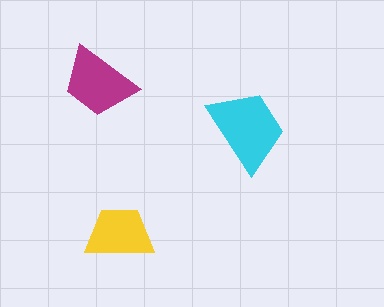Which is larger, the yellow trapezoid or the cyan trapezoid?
The cyan one.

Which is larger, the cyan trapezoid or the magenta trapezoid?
The cyan one.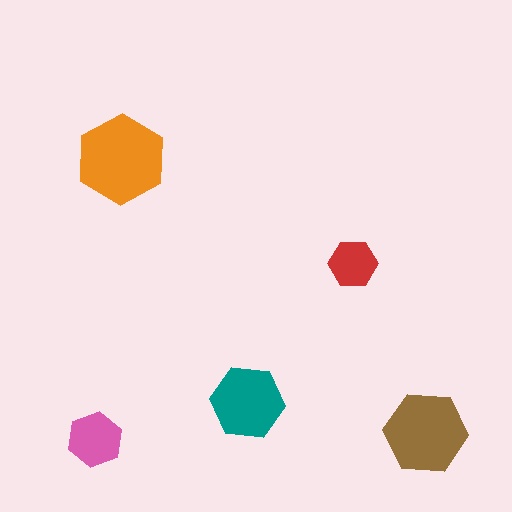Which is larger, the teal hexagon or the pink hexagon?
The teal one.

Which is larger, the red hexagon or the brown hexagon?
The brown one.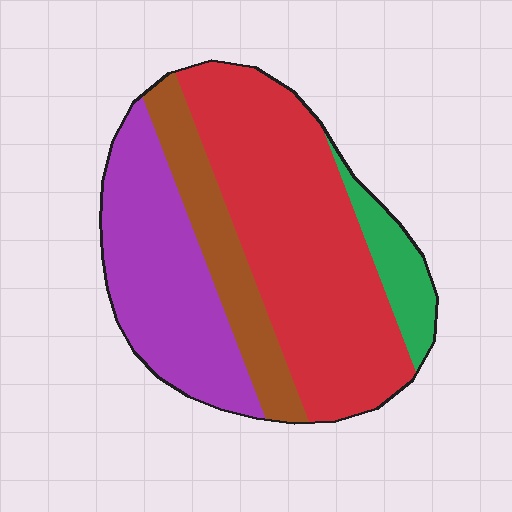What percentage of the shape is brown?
Brown takes up about one sixth (1/6) of the shape.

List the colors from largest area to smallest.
From largest to smallest: red, purple, brown, green.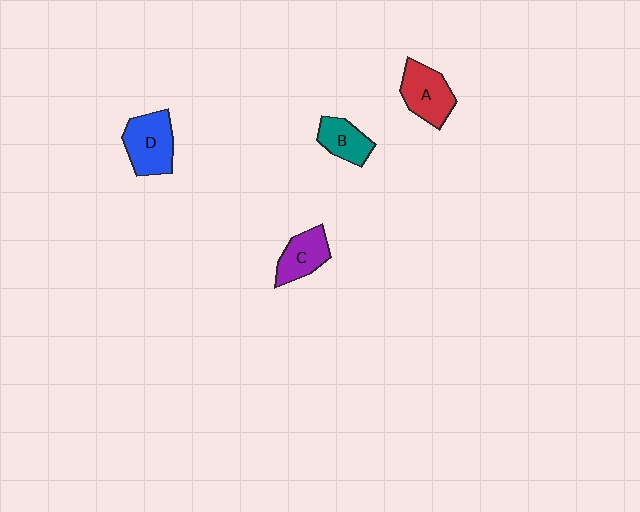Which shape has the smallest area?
Shape B (teal).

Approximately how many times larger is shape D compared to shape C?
Approximately 1.3 times.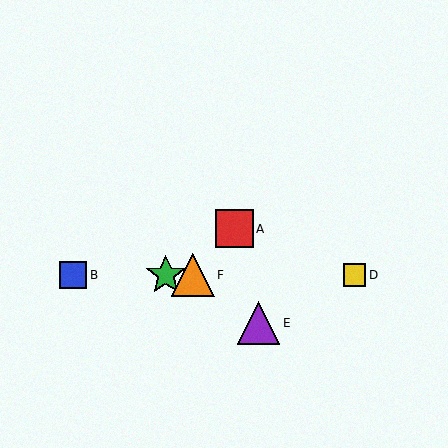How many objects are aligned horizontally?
4 objects (B, C, D, F) are aligned horizontally.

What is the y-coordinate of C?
Object C is at y≈275.